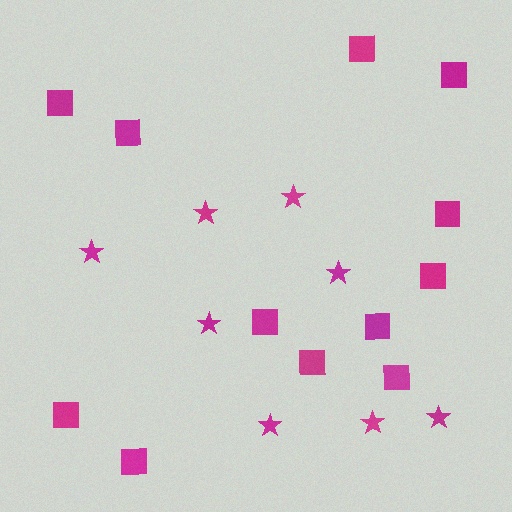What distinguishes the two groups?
There are 2 groups: one group of stars (8) and one group of squares (12).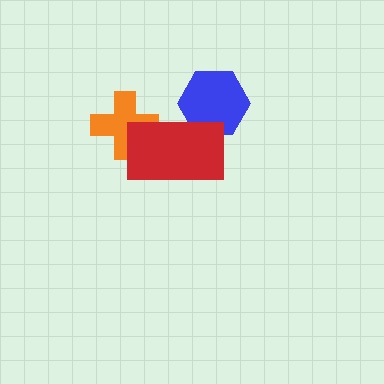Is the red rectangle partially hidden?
No, no other shape covers it.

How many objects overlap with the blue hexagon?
1 object overlaps with the blue hexagon.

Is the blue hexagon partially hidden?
Yes, it is partially covered by another shape.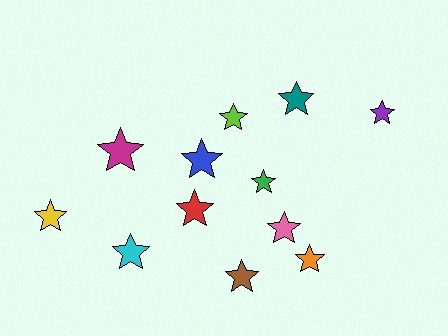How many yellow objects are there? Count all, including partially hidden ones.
There is 1 yellow object.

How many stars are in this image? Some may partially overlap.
There are 12 stars.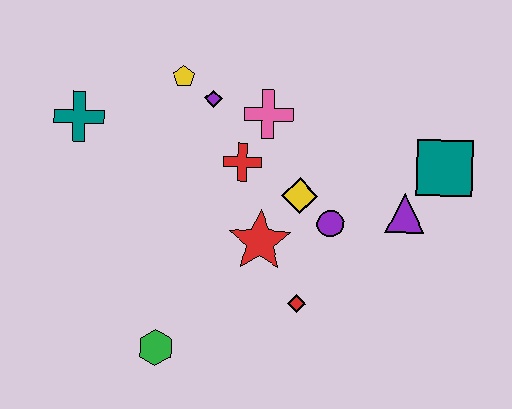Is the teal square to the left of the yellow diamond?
No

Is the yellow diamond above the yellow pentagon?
No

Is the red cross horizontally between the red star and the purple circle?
No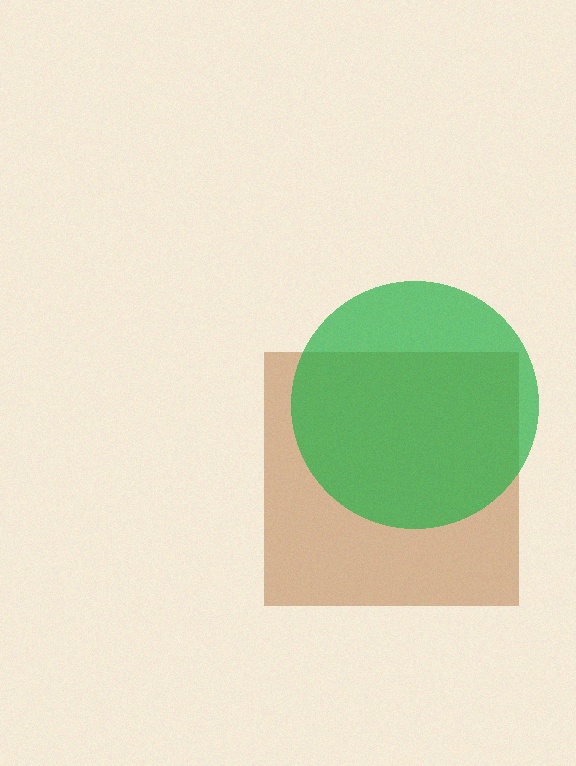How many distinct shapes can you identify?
There are 2 distinct shapes: a brown square, a green circle.